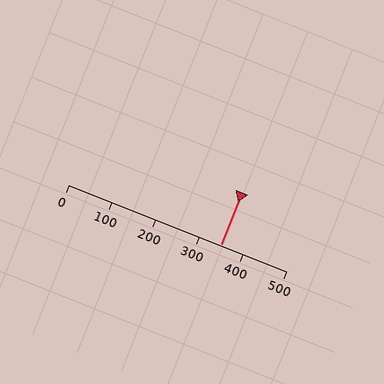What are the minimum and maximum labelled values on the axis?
The axis runs from 0 to 500.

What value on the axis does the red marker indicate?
The marker indicates approximately 350.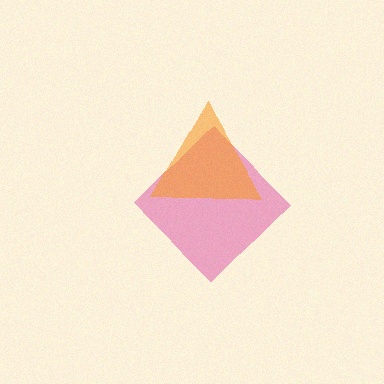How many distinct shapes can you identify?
There are 2 distinct shapes: a pink diamond, an orange triangle.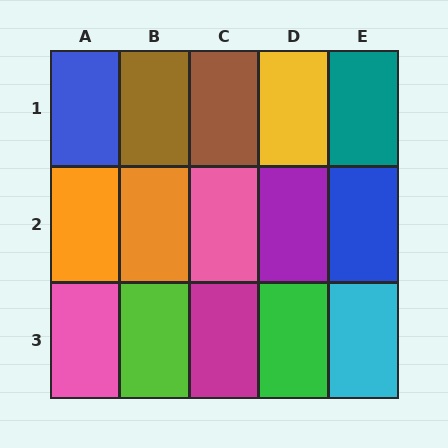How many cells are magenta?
1 cell is magenta.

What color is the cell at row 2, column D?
Purple.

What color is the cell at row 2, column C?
Pink.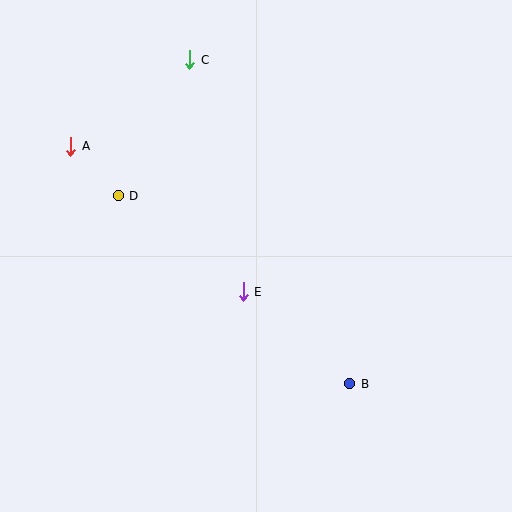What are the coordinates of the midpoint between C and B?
The midpoint between C and B is at (270, 222).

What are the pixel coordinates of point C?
Point C is at (190, 60).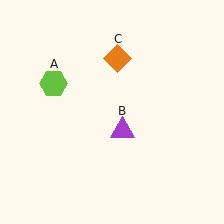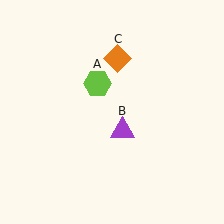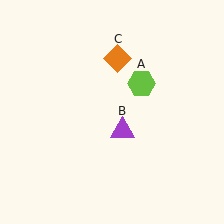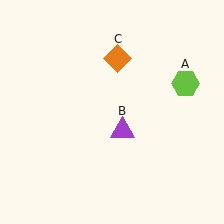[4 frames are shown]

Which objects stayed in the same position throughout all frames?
Purple triangle (object B) and orange diamond (object C) remained stationary.